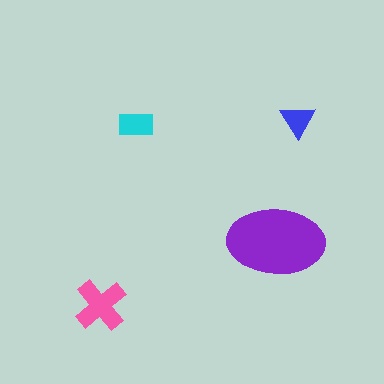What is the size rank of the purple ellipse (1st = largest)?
1st.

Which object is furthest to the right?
The blue triangle is rightmost.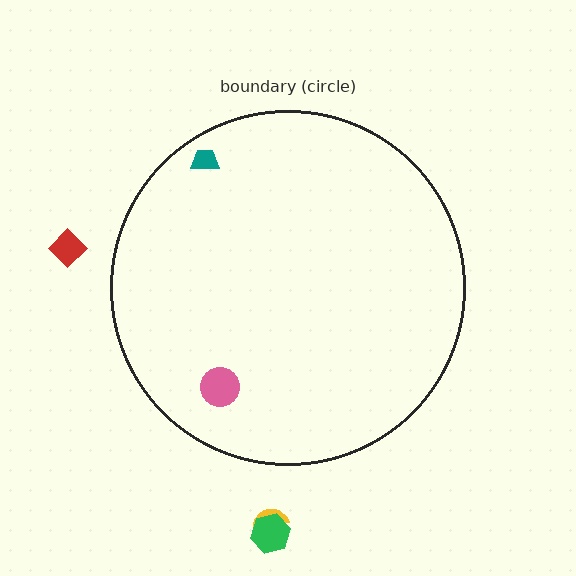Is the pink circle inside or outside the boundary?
Inside.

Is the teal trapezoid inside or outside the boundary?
Inside.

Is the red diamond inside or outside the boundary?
Outside.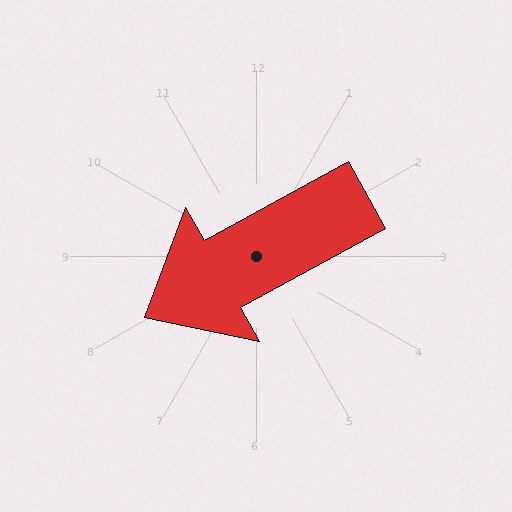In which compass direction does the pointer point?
Southwest.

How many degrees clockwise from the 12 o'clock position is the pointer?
Approximately 241 degrees.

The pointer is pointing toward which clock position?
Roughly 8 o'clock.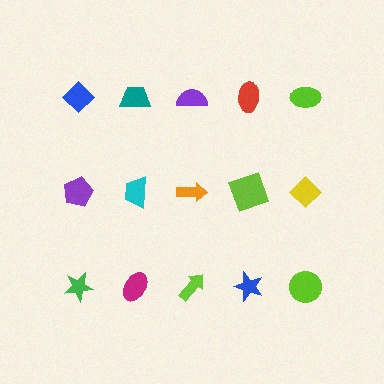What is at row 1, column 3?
A purple semicircle.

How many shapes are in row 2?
5 shapes.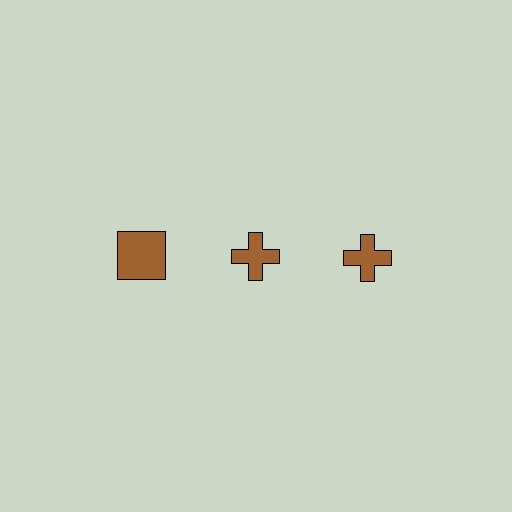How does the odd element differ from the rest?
It has a different shape: square instead of cross.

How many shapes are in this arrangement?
There are 3 shapes arranged in a grid pattern.